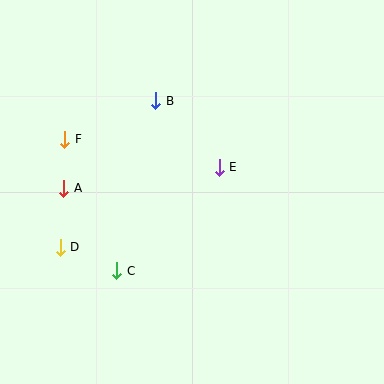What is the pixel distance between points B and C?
The distance between B and C is 174 pixels.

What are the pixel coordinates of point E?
Point E is at (219, 167).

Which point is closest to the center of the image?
Point E at (219, 167) is closest to the center.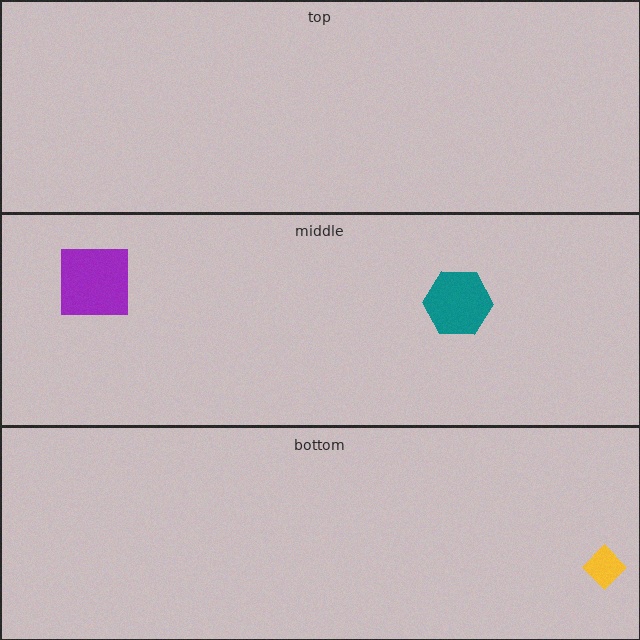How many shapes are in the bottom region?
1.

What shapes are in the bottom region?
The yellow diamond.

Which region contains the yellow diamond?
The bottom region.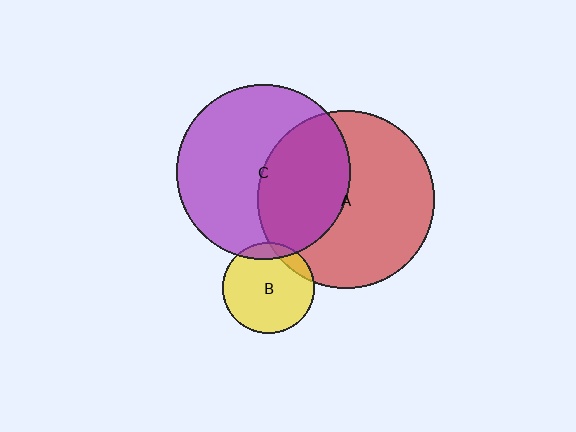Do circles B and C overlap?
Yes.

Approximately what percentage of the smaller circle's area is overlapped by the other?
Approximately 10%.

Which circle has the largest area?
Circle A (red).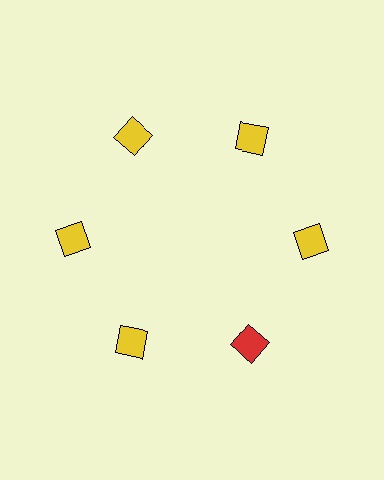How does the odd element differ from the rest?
It has a different color: red instead of yellow.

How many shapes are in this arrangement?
There are 6 shapes arranged in a ring pattern.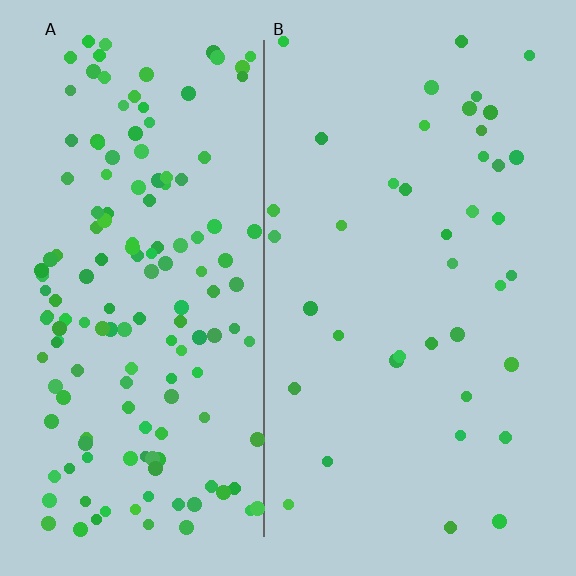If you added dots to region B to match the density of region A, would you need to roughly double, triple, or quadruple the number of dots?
Approximately quadruple.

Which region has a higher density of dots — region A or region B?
A (the left).